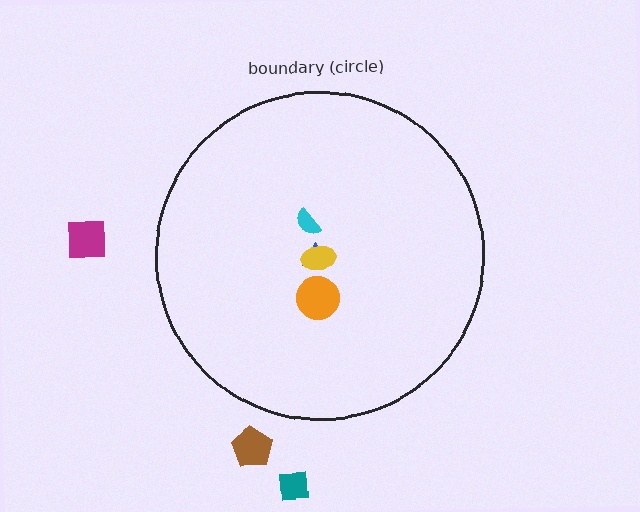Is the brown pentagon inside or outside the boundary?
Outside.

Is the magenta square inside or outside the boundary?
Outside.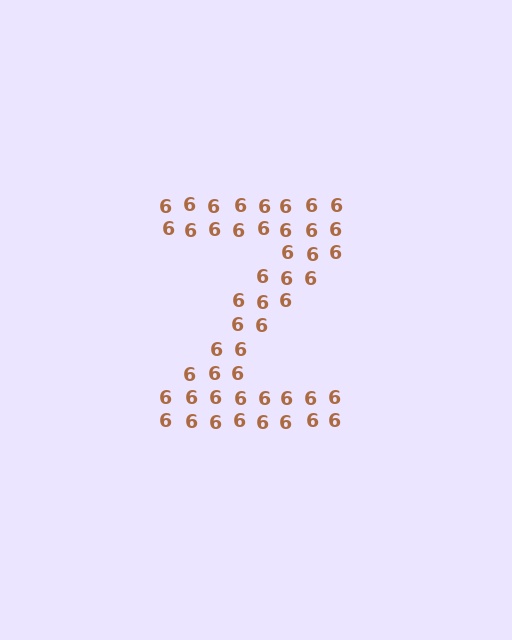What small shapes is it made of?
It is made of small digit 6's.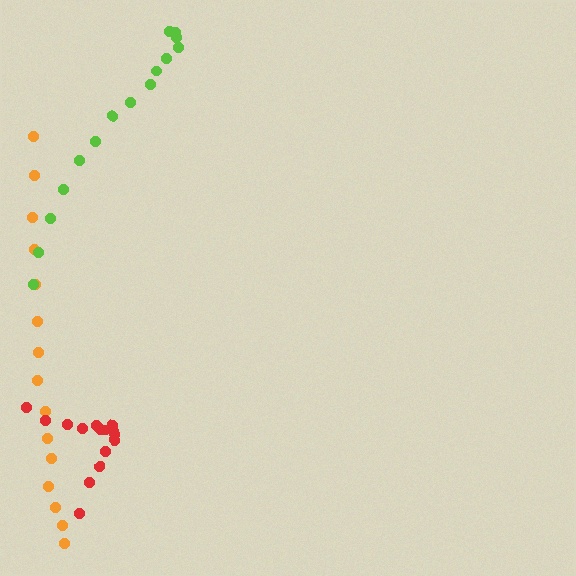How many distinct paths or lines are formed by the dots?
There are 3 distinct paths.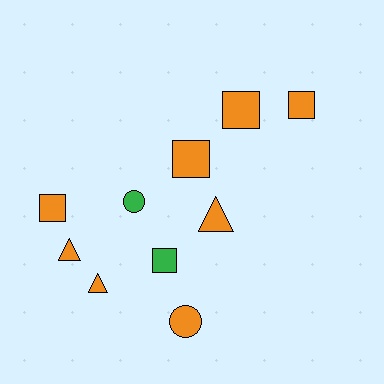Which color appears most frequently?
Orange, with 8 objects.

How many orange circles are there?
There is 1 orange circle.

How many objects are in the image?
There are 10 objects.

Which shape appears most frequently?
Square, with 5 objects.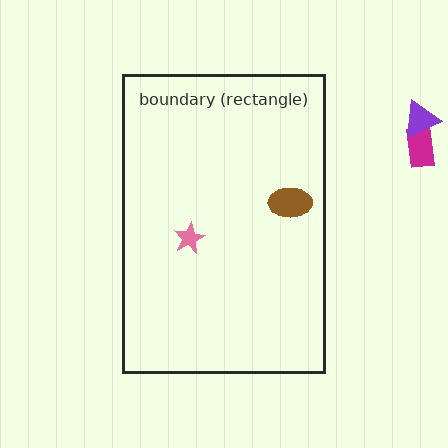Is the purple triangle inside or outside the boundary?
Outside.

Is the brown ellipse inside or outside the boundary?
Inside.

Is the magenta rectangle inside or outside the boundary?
Outside.